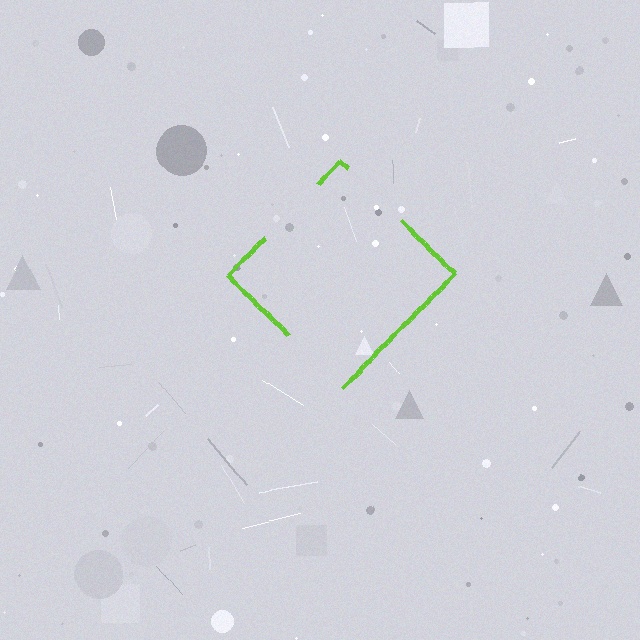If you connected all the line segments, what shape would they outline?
They would outline a diamond.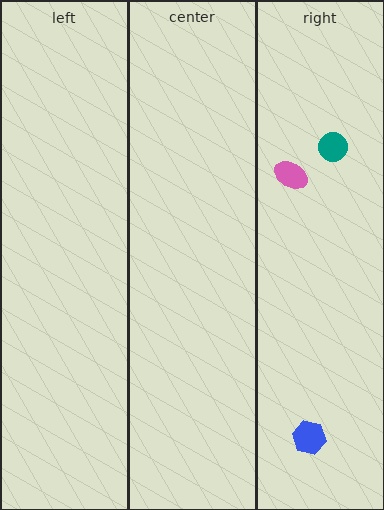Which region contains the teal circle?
The right region.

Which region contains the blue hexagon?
The right region.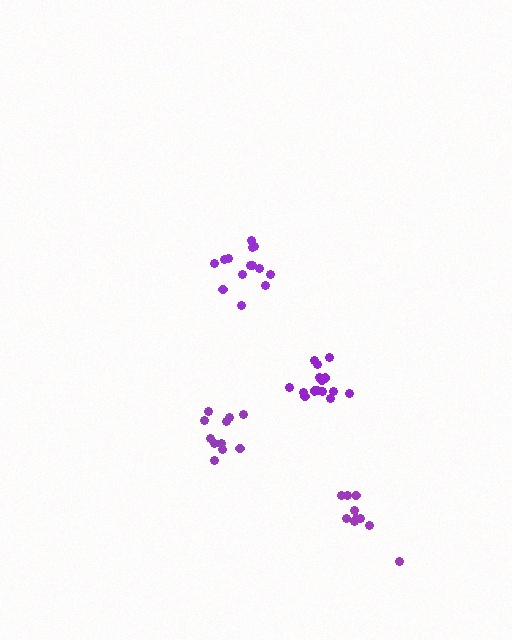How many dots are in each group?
Group 1: 11 dots, Group 2: 15 dots, Group 3: 10 dots, Group 4: 14 dots (50 total).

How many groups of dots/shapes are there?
There are 4 groups.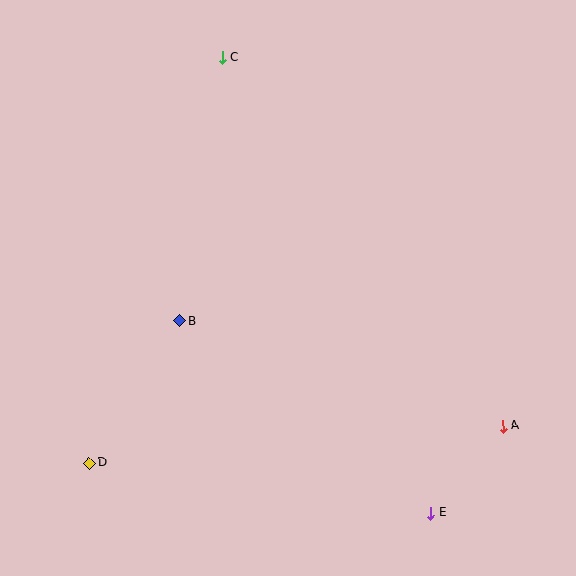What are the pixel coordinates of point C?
Point C is at (222, 58).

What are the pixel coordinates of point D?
Point D is at (89, 463).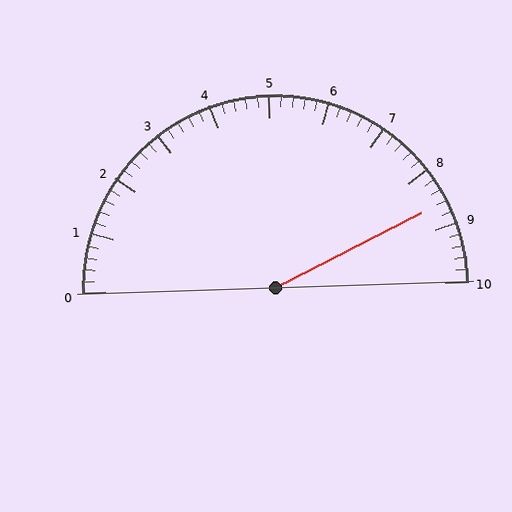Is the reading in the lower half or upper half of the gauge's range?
The reading is in the upper half of the range (0 to 10).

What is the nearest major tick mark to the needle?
The nearest major tick mark is 9.